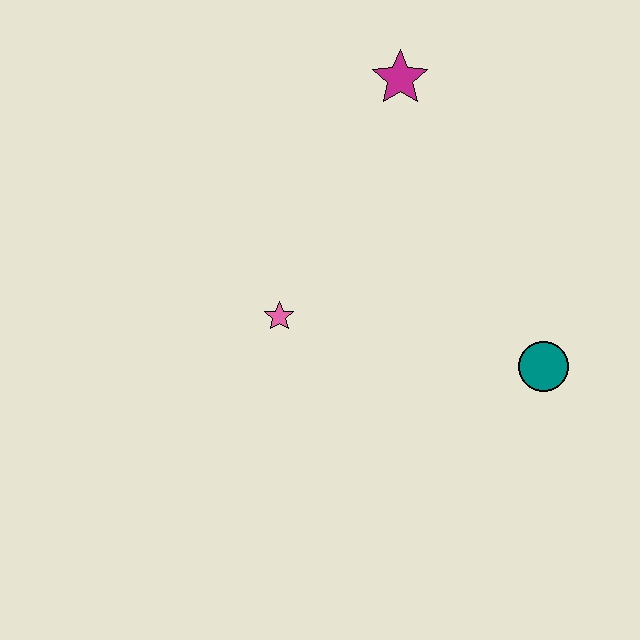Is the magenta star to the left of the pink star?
No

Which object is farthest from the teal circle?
The magenta star is farthest from the teal circle.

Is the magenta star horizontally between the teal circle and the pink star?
Yes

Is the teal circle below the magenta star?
Yes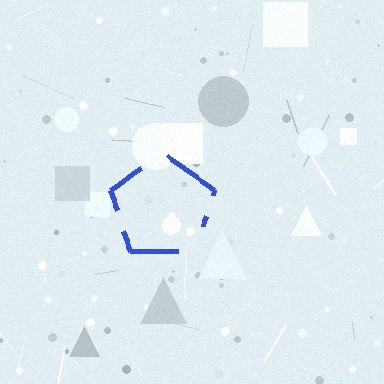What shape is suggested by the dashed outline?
The dashed outline suggests a pentagon.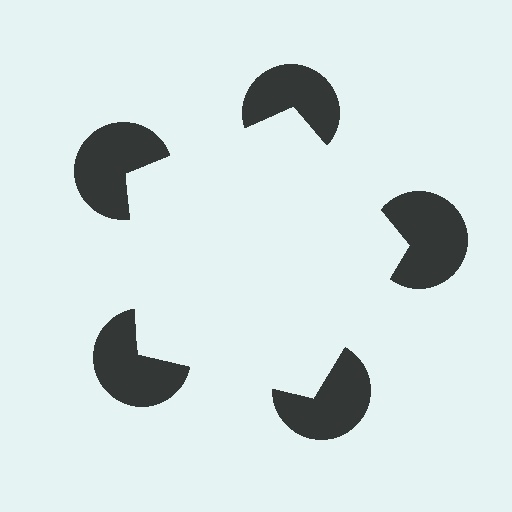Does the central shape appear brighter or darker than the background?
It typically appears slightly brighter than the background, even though no actual brightness change is drawn.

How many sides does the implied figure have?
5 sides.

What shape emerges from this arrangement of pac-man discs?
An illusory pentagon — its edges are inferred from the aligned wedge cuts in the pac-man discs, not physically drawn.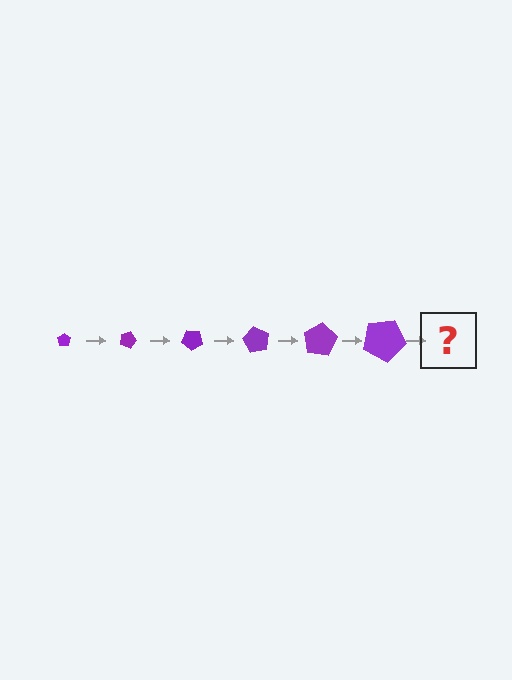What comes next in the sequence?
The next element should be a pentagon, larger than the previous one and rotated 120 degrees from the start.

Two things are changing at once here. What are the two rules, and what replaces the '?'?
The two rules are that the pentagon grows larger each step and it rotates 20 degrees each step. The '?' should be a pentagon, larger than the previous one and rotated 120 degrees from the start.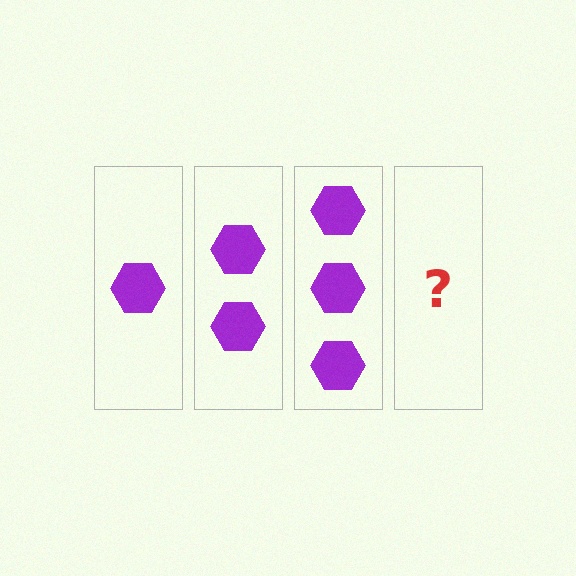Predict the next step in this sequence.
The next step is 4 hexagons.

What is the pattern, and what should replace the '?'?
The pattern is that each step adds one more hexagon. The '?' should be 4 hexagons.